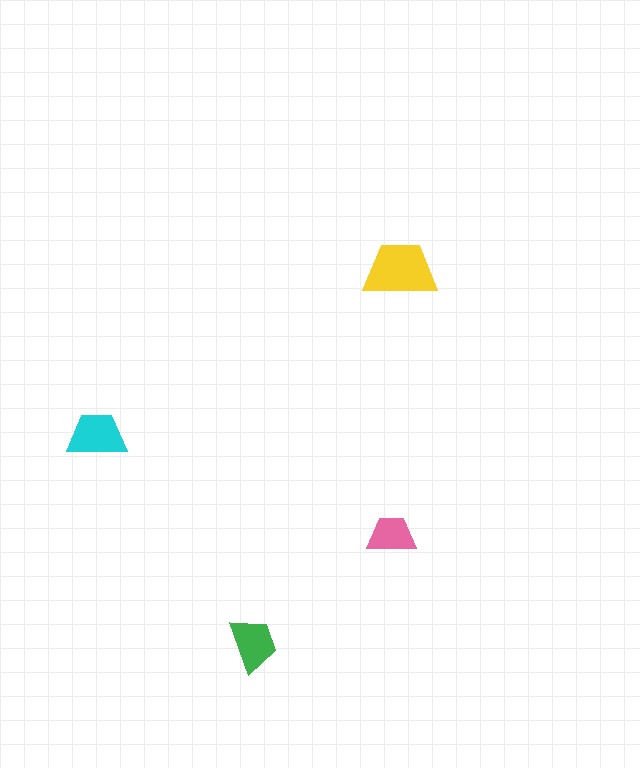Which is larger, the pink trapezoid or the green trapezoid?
The green one.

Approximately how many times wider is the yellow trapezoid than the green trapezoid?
About 1.5 times wider.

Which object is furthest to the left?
The cyan trapezoid is leftmost.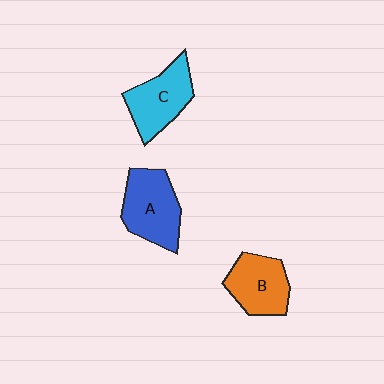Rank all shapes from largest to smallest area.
From largest to smallest: A (blue), C (cyan), B (orange).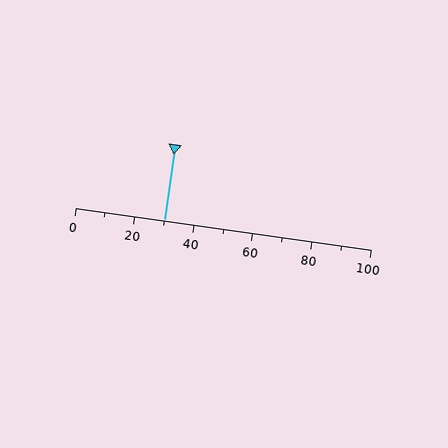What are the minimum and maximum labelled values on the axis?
The axis runs from 0 to 100.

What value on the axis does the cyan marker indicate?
The marker indicates approximately 30.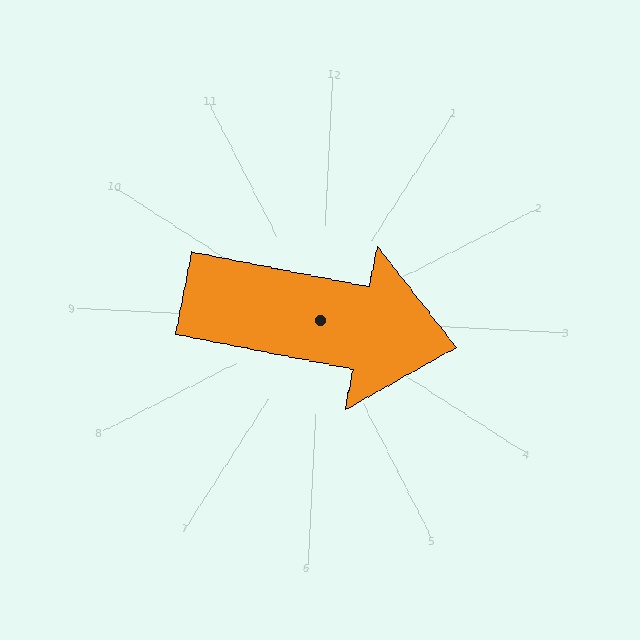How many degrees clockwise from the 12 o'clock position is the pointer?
Approximately 98 degrees.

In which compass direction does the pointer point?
East.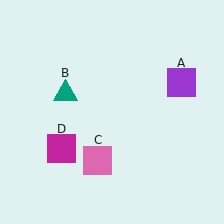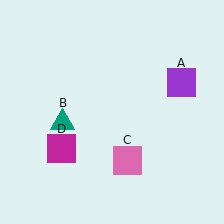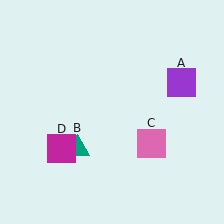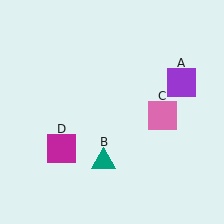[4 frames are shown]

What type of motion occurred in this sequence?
The teal triangle (object B), pink square (object C) rotated counterclockwise around the center of the scene.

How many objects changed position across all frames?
2 objects changed position: teal triangle (object B), pink square (object C).